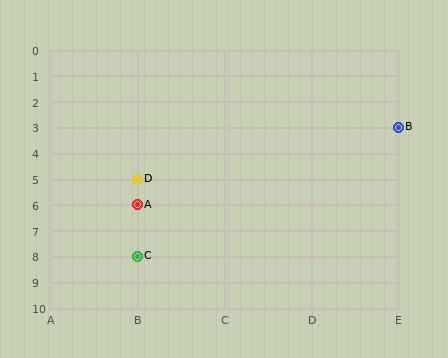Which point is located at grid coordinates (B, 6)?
Point A is at (B, 6).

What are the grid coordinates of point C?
Point C is at grid coordinates (B, 8).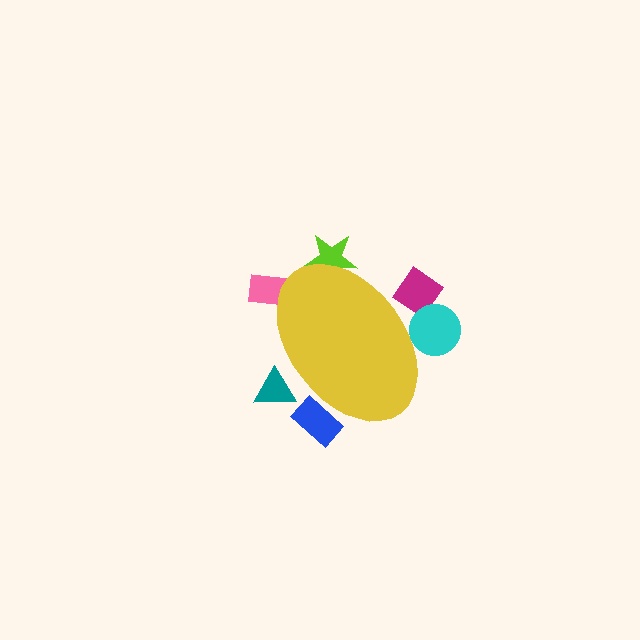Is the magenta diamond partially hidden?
Yes, the magenta diamond is partially hidden behind the yellow ellipse.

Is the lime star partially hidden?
Yes, the lime star is partially hidden behind the yellow ellipse.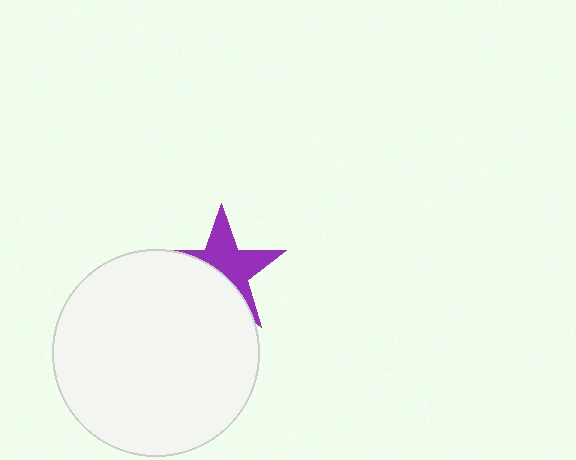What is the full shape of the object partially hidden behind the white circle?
The partially hidden object is a purple star.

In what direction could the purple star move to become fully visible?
The purple star could move up. That would shift it out from behind the white circle entirely.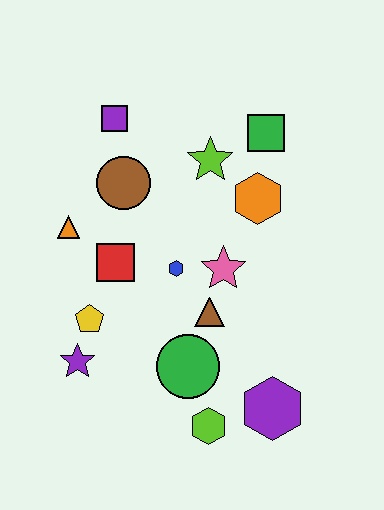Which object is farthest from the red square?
The purple hexagon is farthest from the red square.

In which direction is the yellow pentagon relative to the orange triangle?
The yellow pentagon is below the orange triangle.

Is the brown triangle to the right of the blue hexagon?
Yes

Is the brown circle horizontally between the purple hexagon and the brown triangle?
No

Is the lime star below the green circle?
No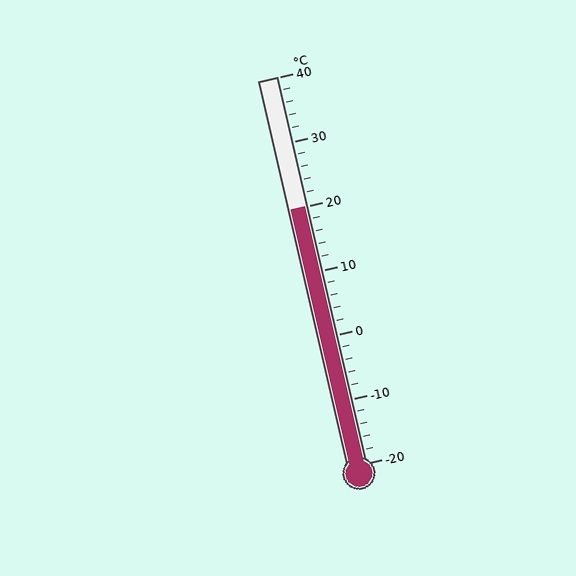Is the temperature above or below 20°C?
The temperature is at 20°C.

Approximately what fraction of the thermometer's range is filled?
The thermometer is filled to approximately 65% of its range.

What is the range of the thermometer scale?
The thermometer scale ranges from -20°C to 40°C.